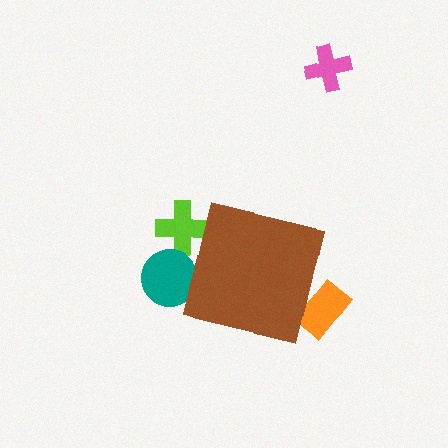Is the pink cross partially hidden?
No, the pink cross is fully visible.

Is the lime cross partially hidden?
Yes, the lime cross is partially hidden behind the brown square.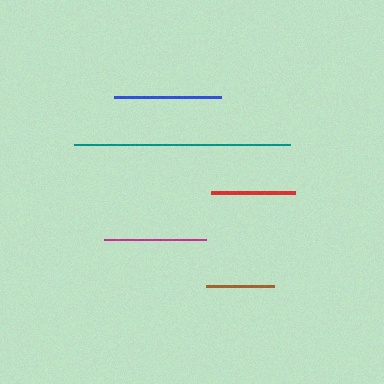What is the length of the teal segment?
The teal segment is approximately 216 pixels long.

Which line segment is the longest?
The teal line is the longest at approximately 216 pixels.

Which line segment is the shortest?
The brown line is the shortest at approximately 67 pixels.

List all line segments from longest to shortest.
From longest to shortest: teal, blue, magenta, red, brown.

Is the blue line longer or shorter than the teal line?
The teal line is longer than the blue line.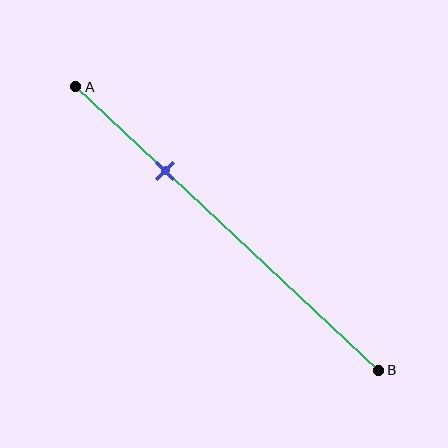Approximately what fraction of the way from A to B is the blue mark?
The blue mark is approximately 30% of the way from A to B.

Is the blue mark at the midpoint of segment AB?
No, the mark is at about 30% from A, not at the 50% midpoint.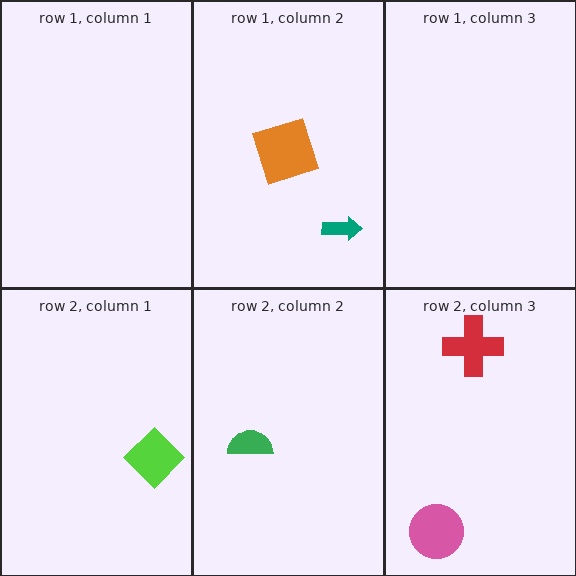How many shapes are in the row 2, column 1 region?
1.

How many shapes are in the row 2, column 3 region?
2.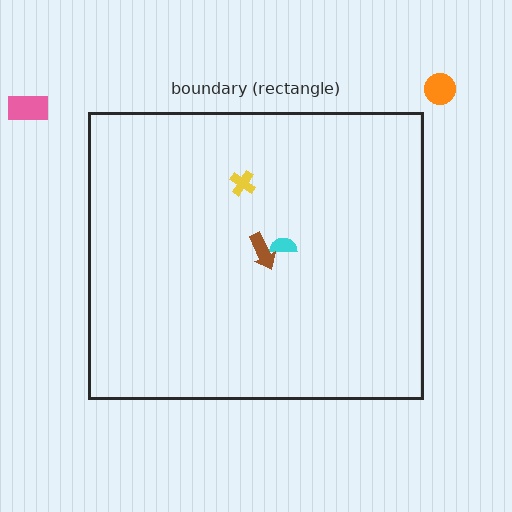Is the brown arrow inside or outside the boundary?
Inside.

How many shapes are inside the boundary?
3 inside, 2 outside.